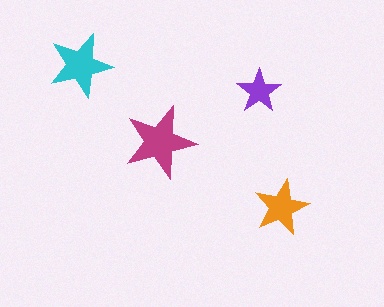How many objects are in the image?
There are 4 objects in the image.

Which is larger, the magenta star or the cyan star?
The magenta one.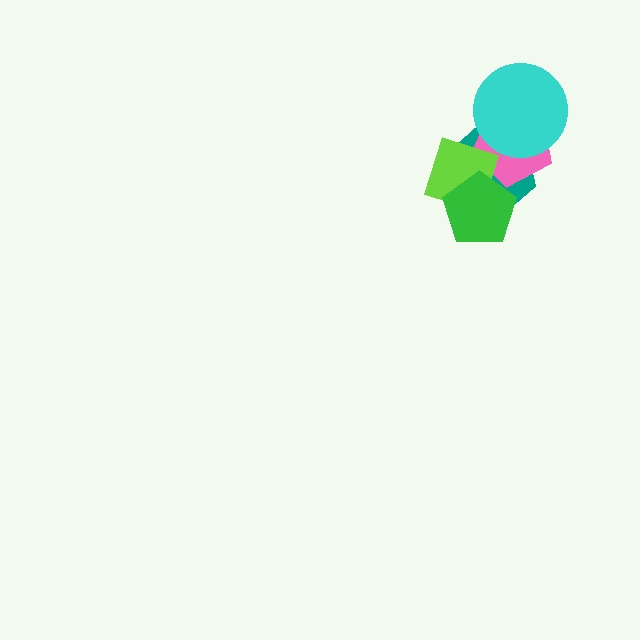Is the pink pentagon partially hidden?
Yes, it is partially covered by another shape.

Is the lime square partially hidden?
Yes, it is partially covered by another shape.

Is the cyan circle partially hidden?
No, no other shape covers it.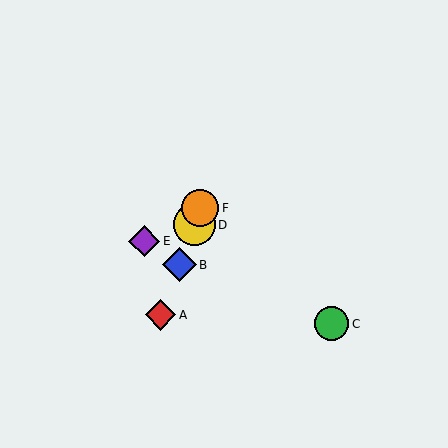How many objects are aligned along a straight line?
4 objects (A, B, D, F) are aligned along a straight line.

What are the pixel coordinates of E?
Object E is at (144, 241).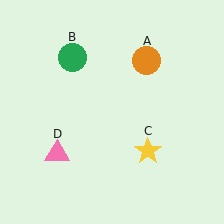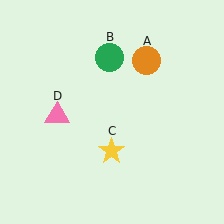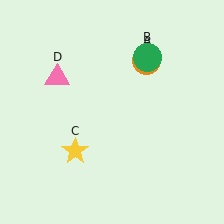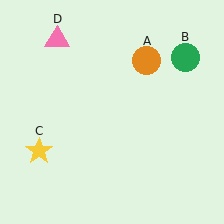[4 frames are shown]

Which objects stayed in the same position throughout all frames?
Orange circle (object A) remained stationary.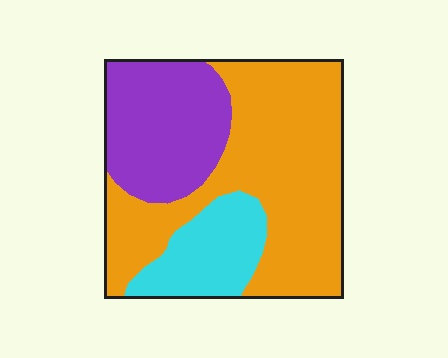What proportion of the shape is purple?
Purple covers about 30% of the shape.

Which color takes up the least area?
Cyan, at roughly 15%.